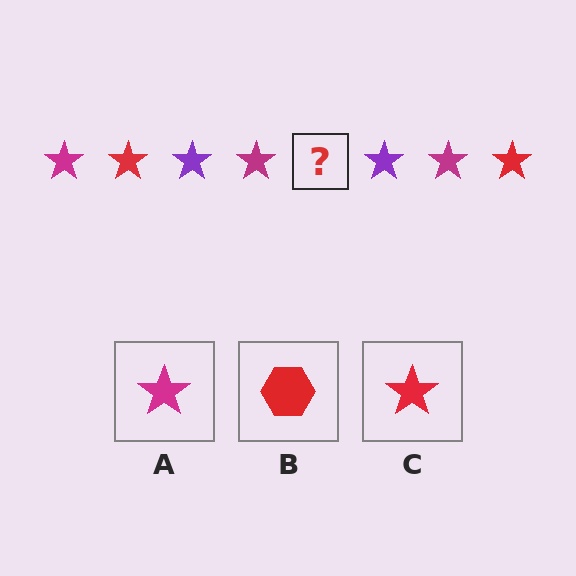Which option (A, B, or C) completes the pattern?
C.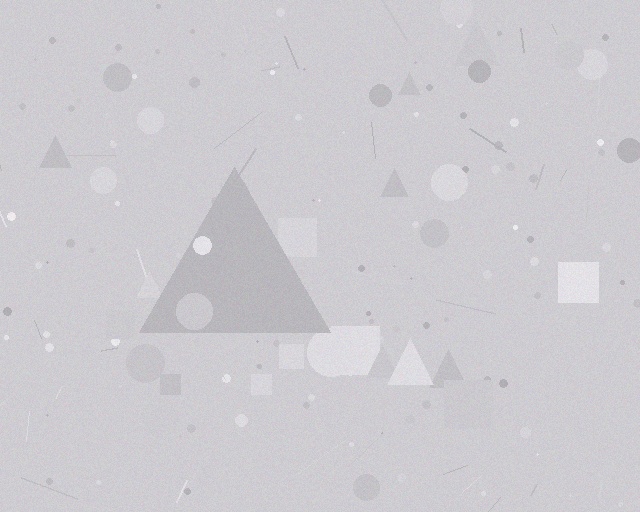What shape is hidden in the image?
A triangle is hidden in the image.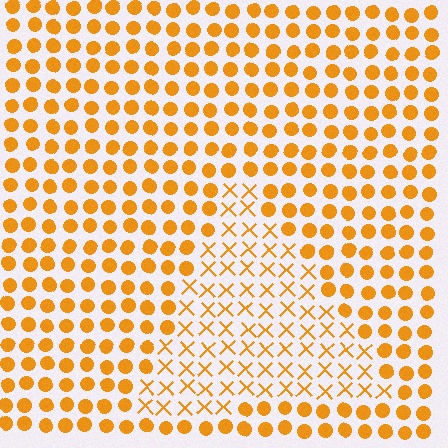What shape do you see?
I see a triangle.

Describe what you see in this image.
The image is filled with small orange elements arranged in a uniform grid. A triangle-shaped region contains X marks, while the surrounding area contains circles. The boundary is defined purely by the change in element shape.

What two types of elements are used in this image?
The image uses X marks inside the triangle region and circles outside it.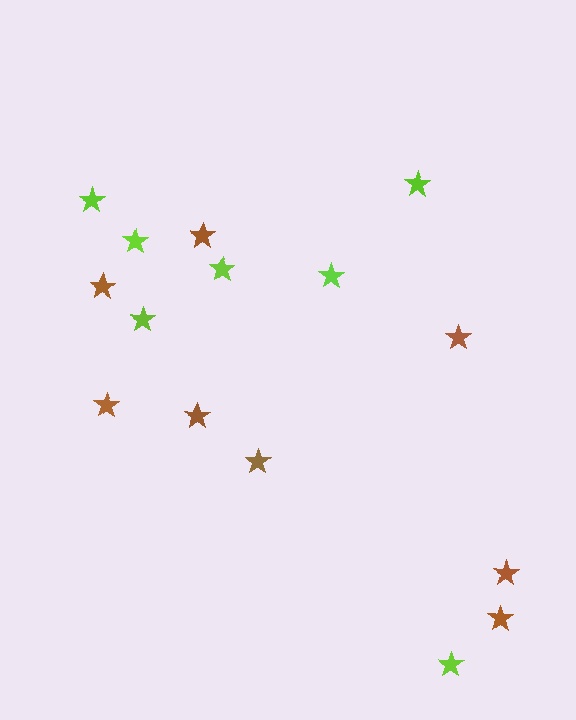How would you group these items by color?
There are 2 groups: one group of lime stars (7) and one group of brown stars (8).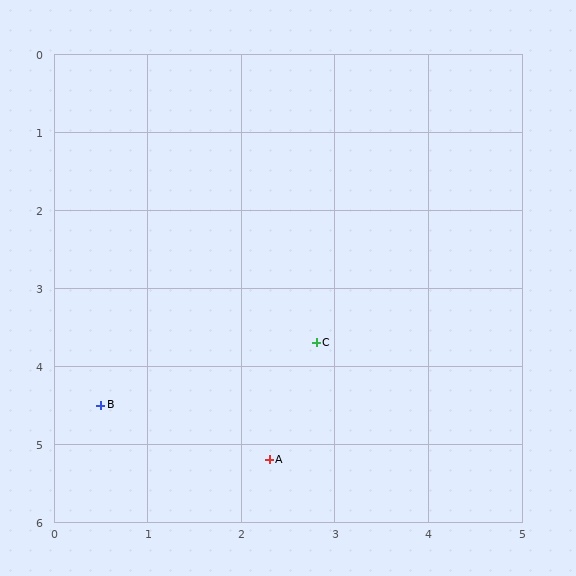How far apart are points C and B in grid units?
Points C and B are about 2.4 grid units apart.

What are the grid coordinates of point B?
Point B is at approximately (0.5, 4.5).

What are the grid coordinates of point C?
Point C is at approximately (2.8, 3.7).